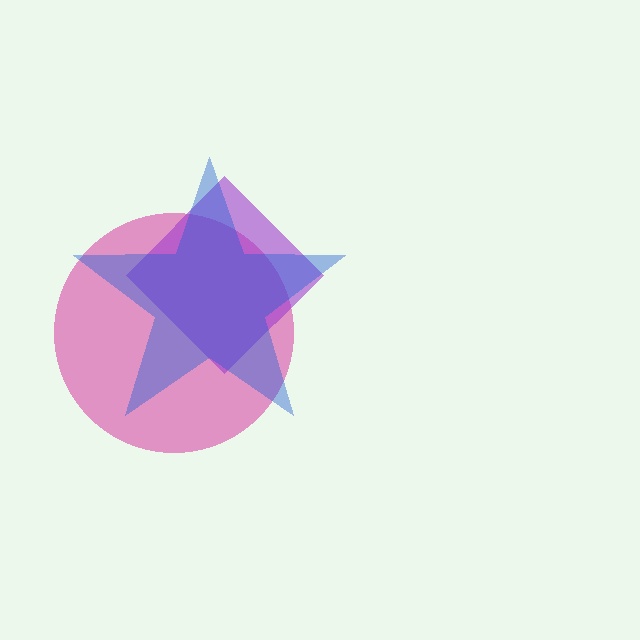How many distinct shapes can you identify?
There are 3 distinct shapes: a magenta circle, a purple diamond, a blue star.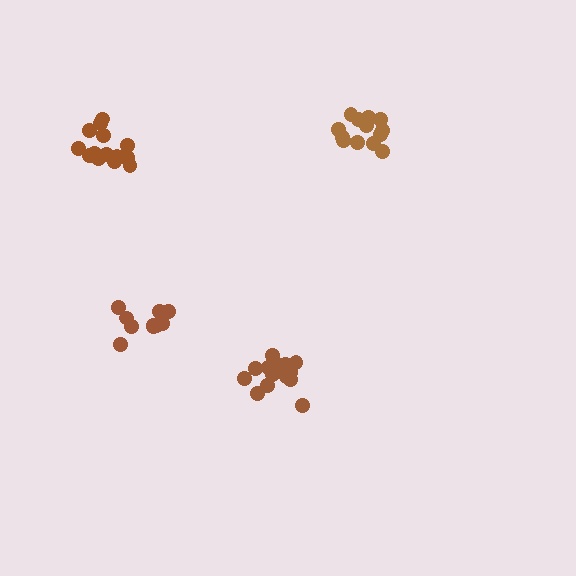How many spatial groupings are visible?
There are 4 spatial groupings.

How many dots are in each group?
Group 1: 15 dots, Group 2: 10 dots, Group 3: 15 dots, Group 4: 13 dots (53 total).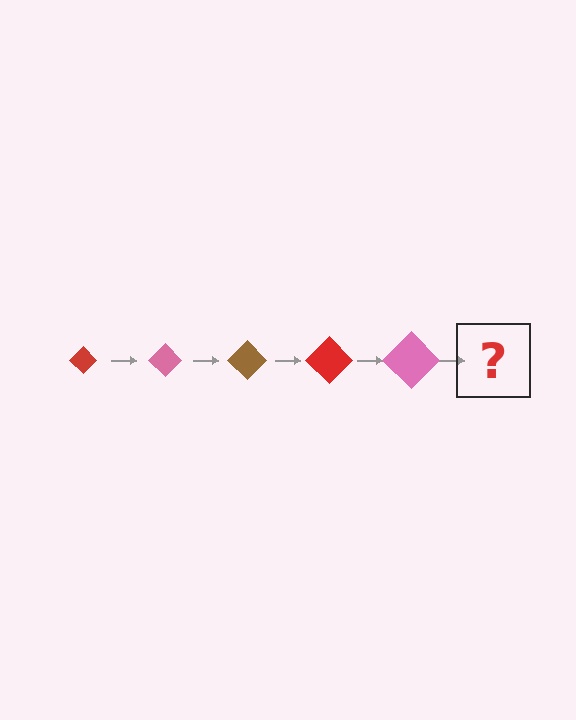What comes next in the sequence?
The next element should be a brown diamond, larger than the previous one.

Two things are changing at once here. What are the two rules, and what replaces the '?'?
The two rules are that the diamond grows larger each step and the color cycles through red, pink, and brown. The '?' should be a brown diamond, larger than the previous one.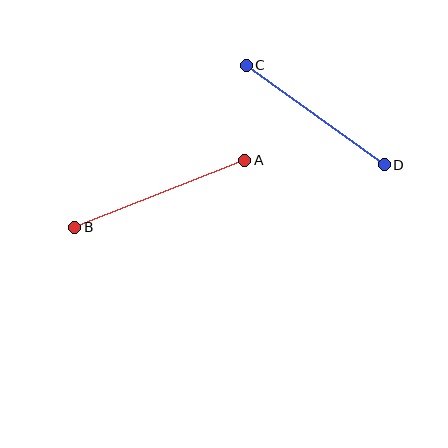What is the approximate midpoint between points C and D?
The midpoint is at approximately (315, 115) pixels.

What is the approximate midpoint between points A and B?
The midpoint is at approximately (160, 194) pixels.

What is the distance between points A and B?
The distance is approximately 182 pixels.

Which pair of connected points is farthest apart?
Points A and B are farthest apart.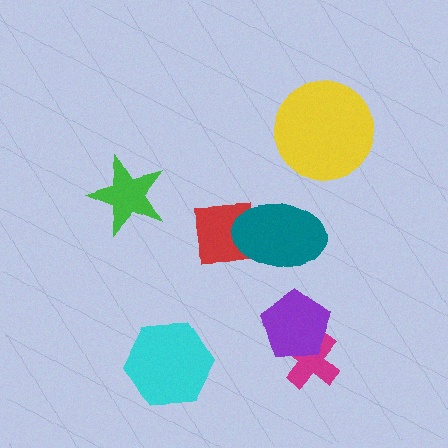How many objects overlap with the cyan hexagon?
0 objects overlap with the cyan hexagon.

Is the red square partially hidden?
Yes, it is partially covered by another shape.